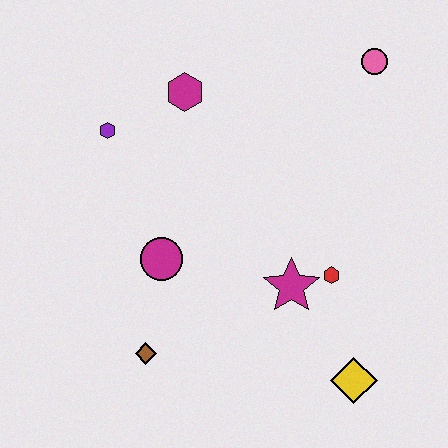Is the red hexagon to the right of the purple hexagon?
Yes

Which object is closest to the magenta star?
The red hexagon is closest to the magenta star.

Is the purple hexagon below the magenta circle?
No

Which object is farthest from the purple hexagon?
The yellow diamond is farthest from the purple hexagon.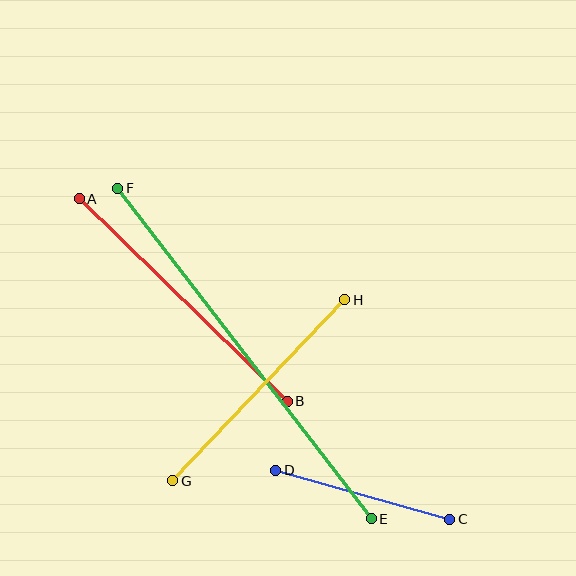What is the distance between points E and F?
The distance is approximately 416 pixels.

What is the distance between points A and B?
The distance is approximately 290 pixels.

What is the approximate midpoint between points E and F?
The midpoint is at approximately (244, 353) pixels.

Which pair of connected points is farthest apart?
Points E and F are farthest apart.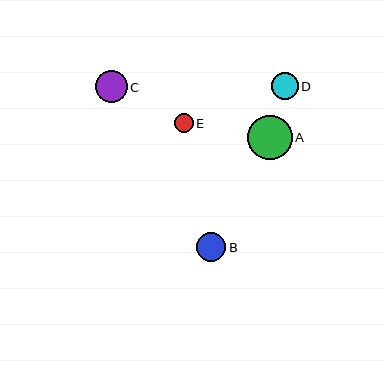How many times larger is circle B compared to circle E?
Circle B is approximately 1.6 times the size of circle E.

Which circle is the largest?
Circle A is the largest with a size of approximately 45 pixels.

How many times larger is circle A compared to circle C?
Circle A is approximately 1.4 times the size of circle C.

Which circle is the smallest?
Circle E is the smallest with a size of approximately 19 pixels.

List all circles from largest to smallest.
From largest to smallest: A, C, B, D, E.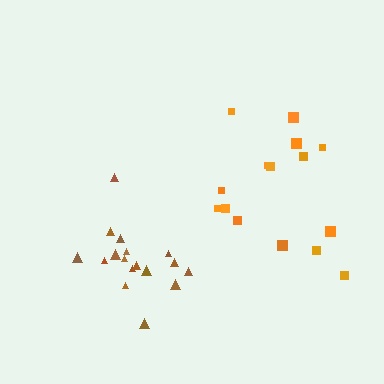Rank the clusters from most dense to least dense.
brown, orange.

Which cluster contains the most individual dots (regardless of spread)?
Brown (17).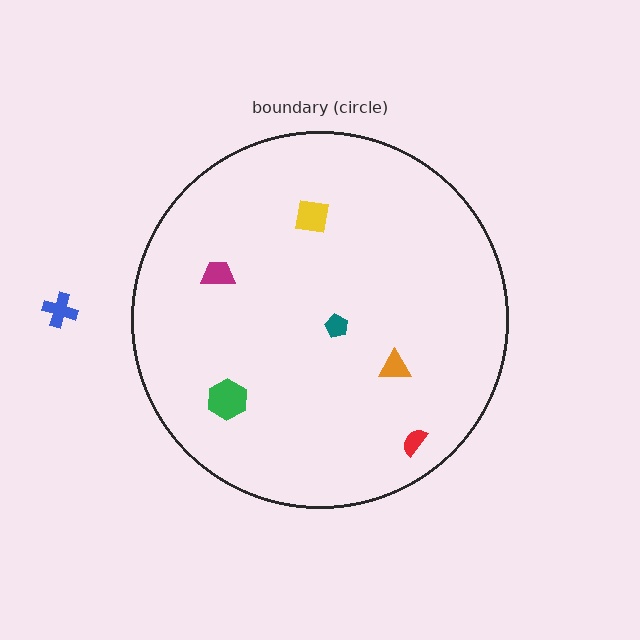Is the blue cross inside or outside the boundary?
Outside.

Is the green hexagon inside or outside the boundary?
Inside.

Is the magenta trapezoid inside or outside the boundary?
Inside.